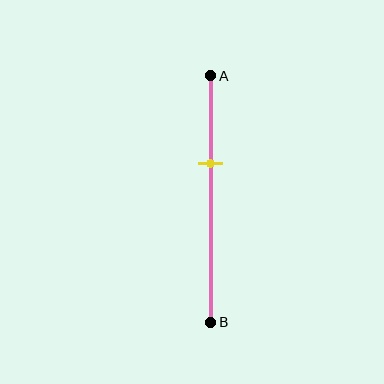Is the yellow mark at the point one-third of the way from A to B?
Yes, the mark is approximately at the one-third point.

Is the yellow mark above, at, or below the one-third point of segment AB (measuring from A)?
The yellow mark is approximately at the one-third point of segment AB.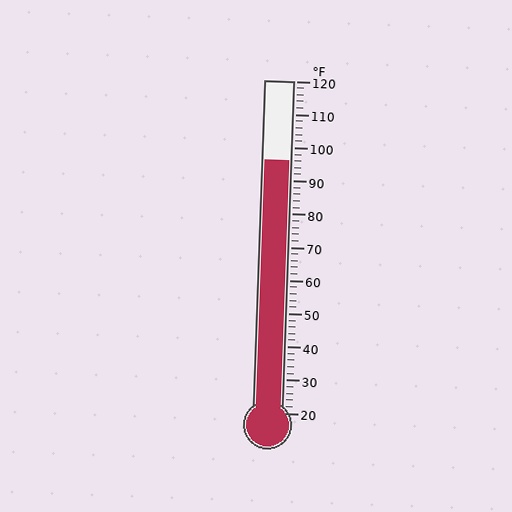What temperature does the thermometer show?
The thermometer shows approximately 96°F.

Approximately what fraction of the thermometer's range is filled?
The thermometer is filled to approximately 75% of its range.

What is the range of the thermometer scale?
The thermometer scale ranges from 20°F to 120°F.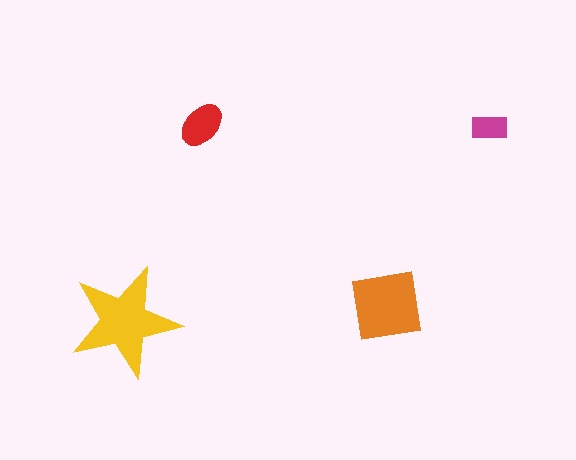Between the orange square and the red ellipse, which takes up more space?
The orange square.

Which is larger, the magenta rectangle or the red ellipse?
The red ellipse.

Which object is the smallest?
The magenta rectangle.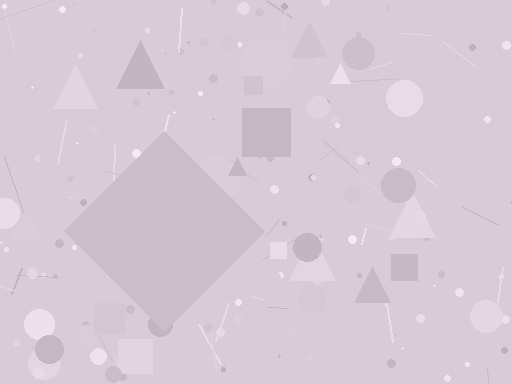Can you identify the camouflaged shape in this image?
The camouflaged shape is a diamond.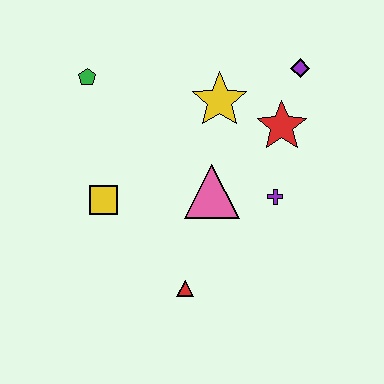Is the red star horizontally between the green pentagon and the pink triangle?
No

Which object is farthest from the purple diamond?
The red triangle is farthest from the purple diamond.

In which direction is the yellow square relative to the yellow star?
The yellow square is to the left of the yellow star.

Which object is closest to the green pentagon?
The yellow square is closest to the green pentagon.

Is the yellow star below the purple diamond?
Yes